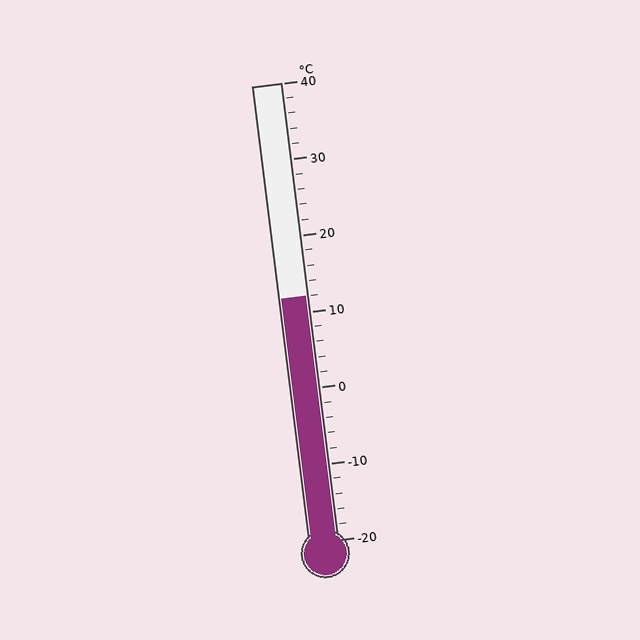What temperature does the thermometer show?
The thermometer shows approximately 12°C.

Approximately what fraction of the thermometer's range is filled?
The thermometer is filled to approximately 55% of its range.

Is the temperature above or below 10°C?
The temperature is above 10°C.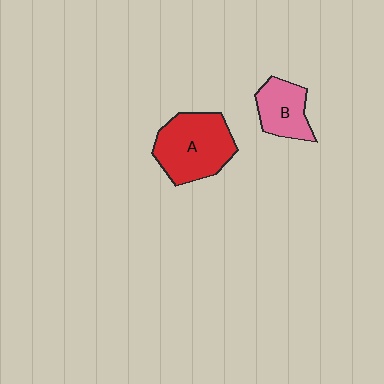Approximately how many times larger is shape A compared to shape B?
Approximately 1.7 times.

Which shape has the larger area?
Shape A (red).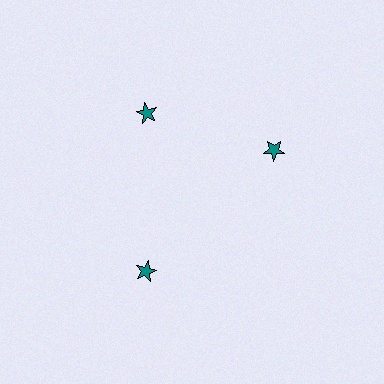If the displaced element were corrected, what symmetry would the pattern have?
It would have 3-fold rotational symmetry — the pattern would map onto itself every 120 degrees.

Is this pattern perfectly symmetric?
No. The 3 teal stars are arranged in a ring, but one element near the 3 o'clock position is rotated out of alignment along the ring, breaking the 3-fold rotational symmetry.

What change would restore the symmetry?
The symmetry would be restored by rotating it back into even spacing with its neighbors so that all 3 stars sit at equal angles and equal distance from the center.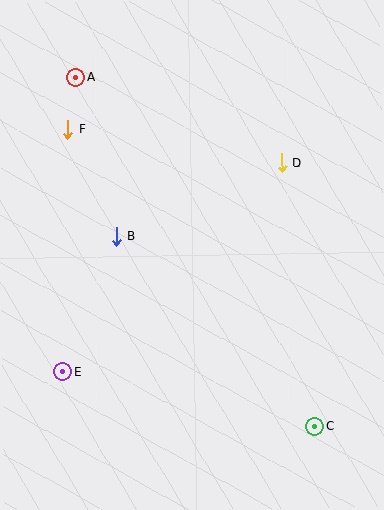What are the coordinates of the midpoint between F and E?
The midpoint between F and E is at (65, 251).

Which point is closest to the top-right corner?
Point D is closest to the top-right corner.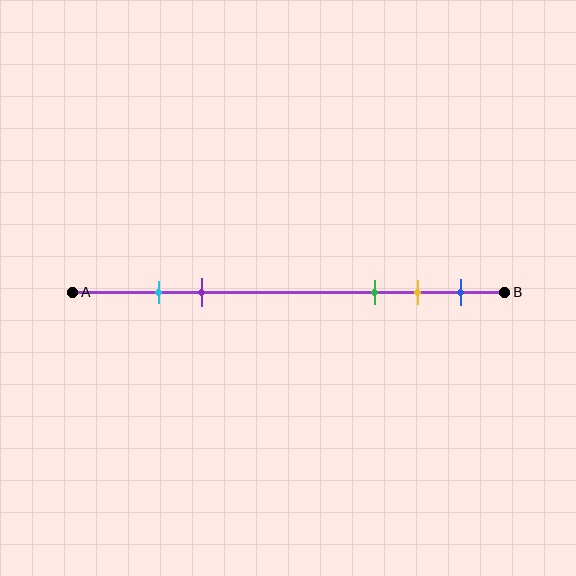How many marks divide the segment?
There are 5 marks dividing the segment.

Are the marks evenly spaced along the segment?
No, the marks are not evenly spaced.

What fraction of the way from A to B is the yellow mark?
The yellow mark is approximately 80% (0.8) of the way from A to B.